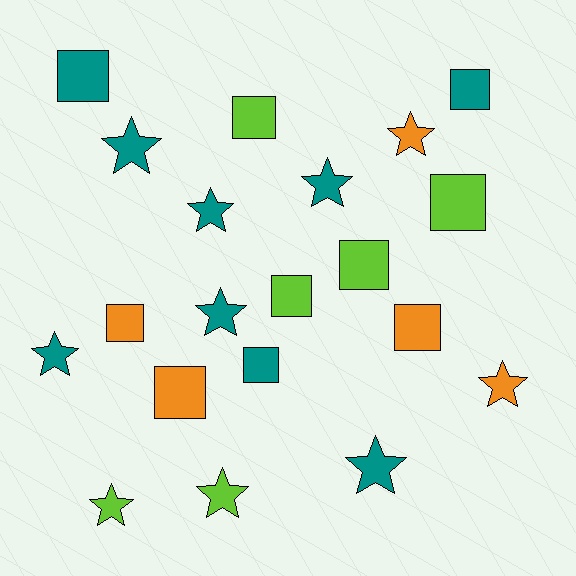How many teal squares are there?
There are 3 teal squares.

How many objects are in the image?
There are 20 objects.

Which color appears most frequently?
Teal, with 9 objects.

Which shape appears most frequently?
Star, with 10 objects.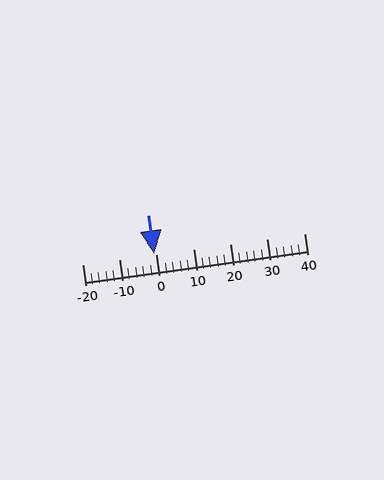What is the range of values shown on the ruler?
The ruler shows values from -20 to 40.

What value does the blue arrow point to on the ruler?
The blue arrow points to approximately 0.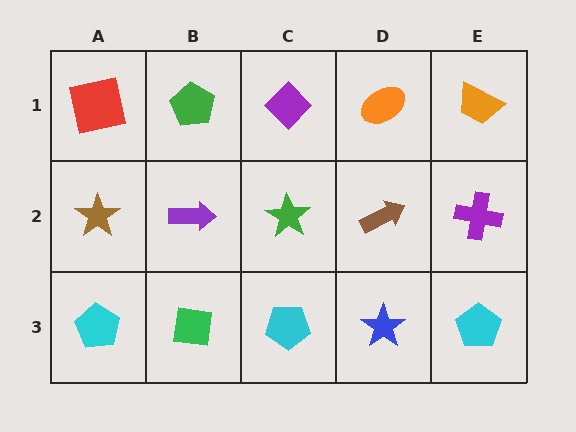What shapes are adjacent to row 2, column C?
A purple diamond (row 1, column C), a cyan pentagon (row 3, column C), a purple arrow (row 2, column B), a brown arrow (row 2, column D).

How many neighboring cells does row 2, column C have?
4.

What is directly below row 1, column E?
A purple cross.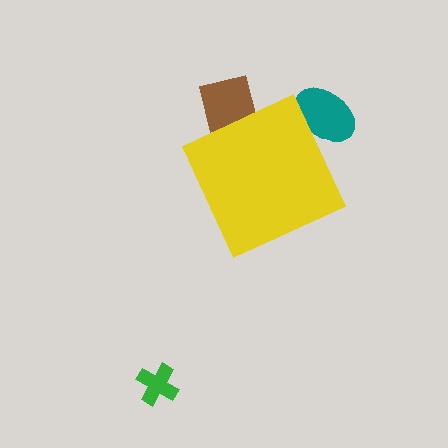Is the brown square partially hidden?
Yes, the brown square is partially hidden behind the yellow diamond.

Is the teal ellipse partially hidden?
Yes, the teal ellipse is partially hidden behind the yellow diamond.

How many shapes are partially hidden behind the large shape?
2 shapes are partially hidden.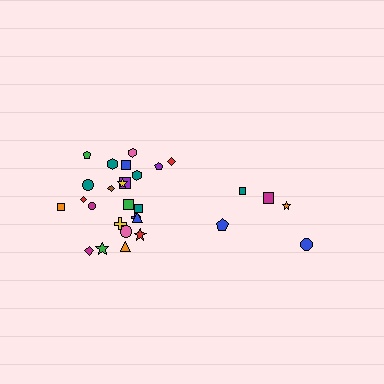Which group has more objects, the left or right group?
The left group.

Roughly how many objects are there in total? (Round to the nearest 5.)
Roughly 30 objects in total.